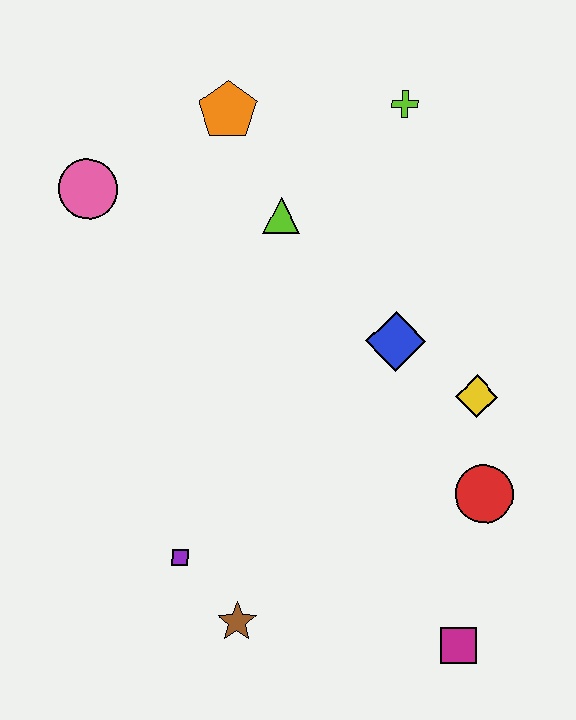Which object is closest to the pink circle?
The orange pentagon is closest to the pink circle.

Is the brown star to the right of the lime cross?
No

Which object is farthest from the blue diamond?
The pink circle is farthest from the blue diamond.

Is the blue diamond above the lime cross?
No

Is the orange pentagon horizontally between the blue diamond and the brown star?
No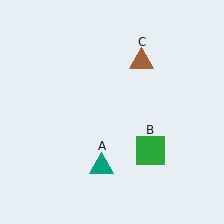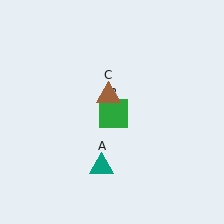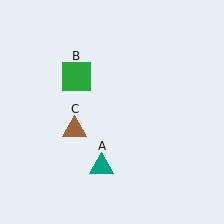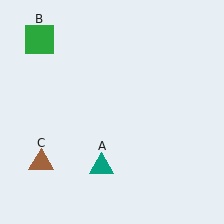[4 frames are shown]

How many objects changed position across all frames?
2 objects changed position: green square (object B), brown triangle (object C).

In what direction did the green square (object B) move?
The green square (object B) moved up and to the left.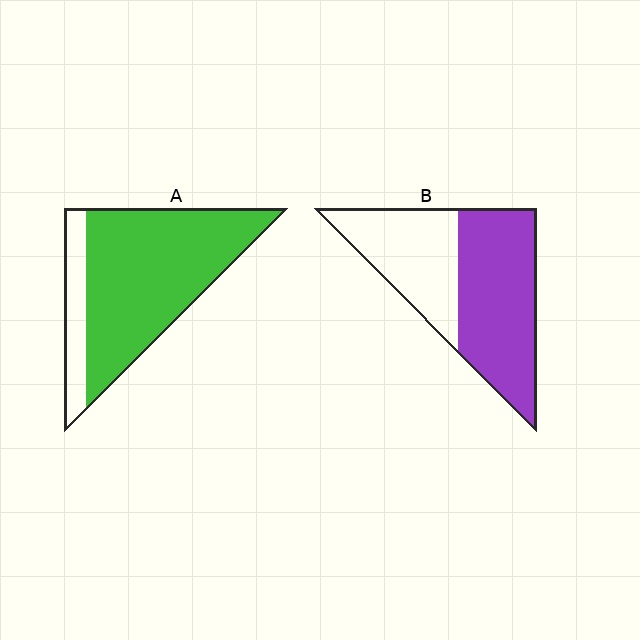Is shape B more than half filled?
Yes.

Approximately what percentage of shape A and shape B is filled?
A is approximately 80% and B is approximately 60%.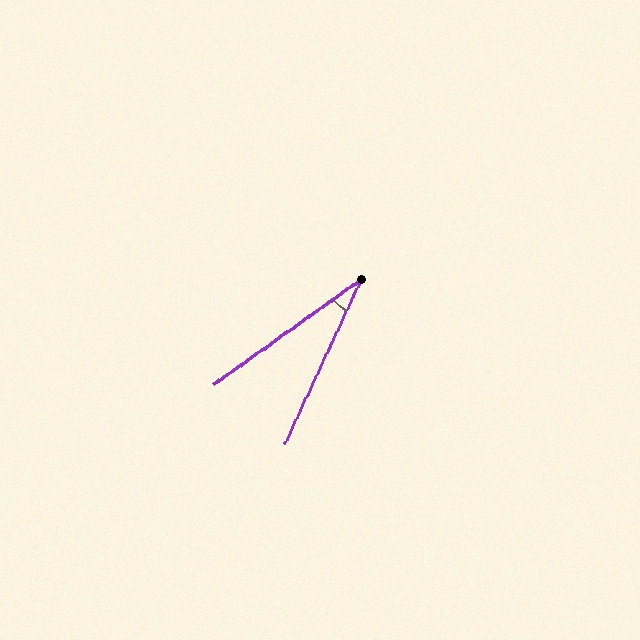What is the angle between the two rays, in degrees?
Approximately 30 degrees.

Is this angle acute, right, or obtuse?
It is acute.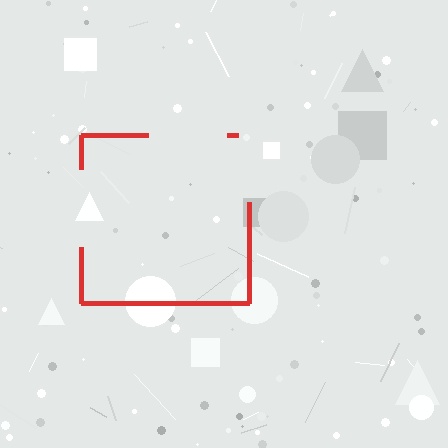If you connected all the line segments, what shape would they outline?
They would outline a square.